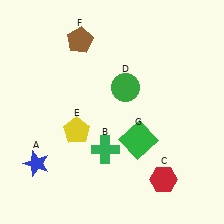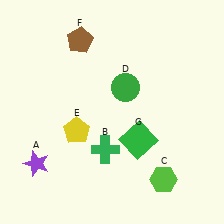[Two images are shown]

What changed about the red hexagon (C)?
In Image 1, C is red. In Image 2, it changed to lime.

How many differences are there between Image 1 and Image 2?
There are 2 differences between the two images.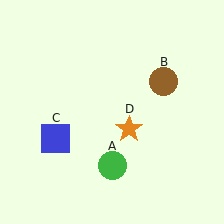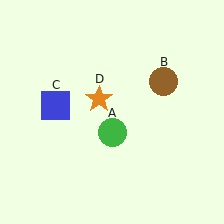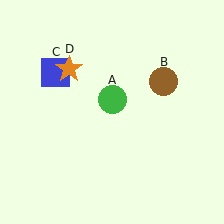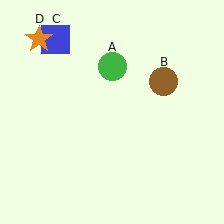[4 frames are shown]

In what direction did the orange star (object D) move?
The orange star (object D) moved up and to the left.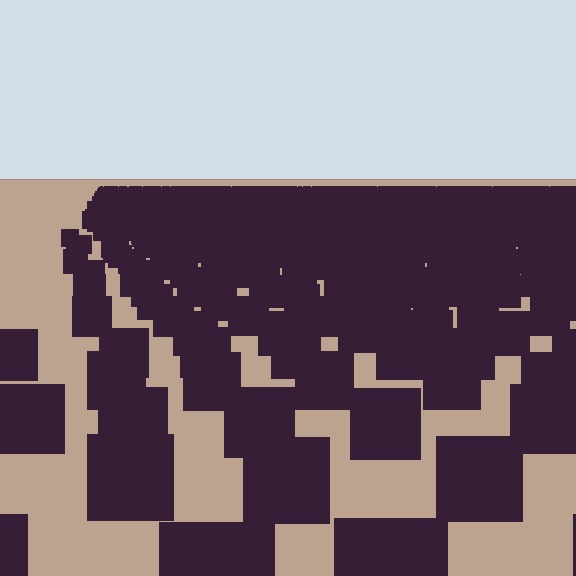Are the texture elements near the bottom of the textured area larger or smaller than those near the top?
Larger. Near the bottom, elements are closer to the viewer and appear at a bigger on-screen size.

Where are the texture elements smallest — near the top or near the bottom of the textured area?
Near the top.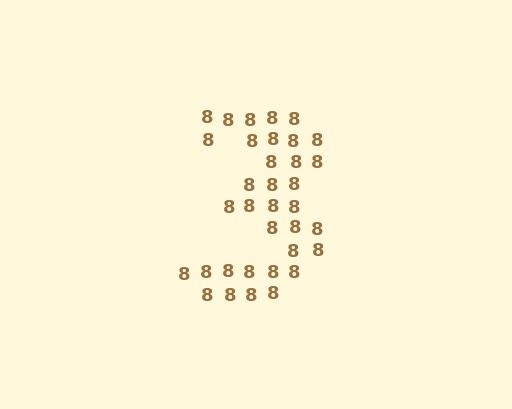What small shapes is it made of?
It is made of small digit 8's.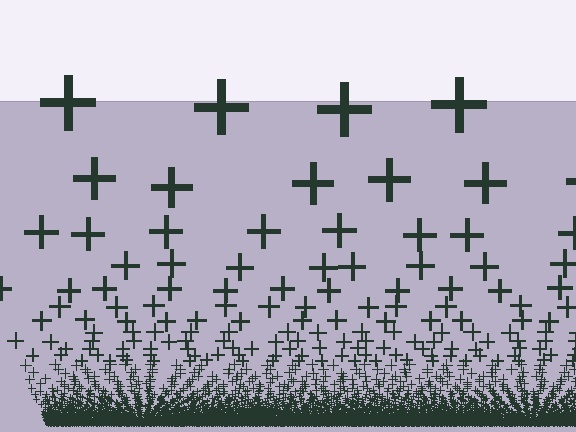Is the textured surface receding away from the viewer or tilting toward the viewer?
The surface appears to tilt toward the viewer. Texture elements get larger and sparser toward the top.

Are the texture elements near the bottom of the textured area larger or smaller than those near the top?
Smaller. The gradient is inverted — elements near the bottom are smaller and denser.